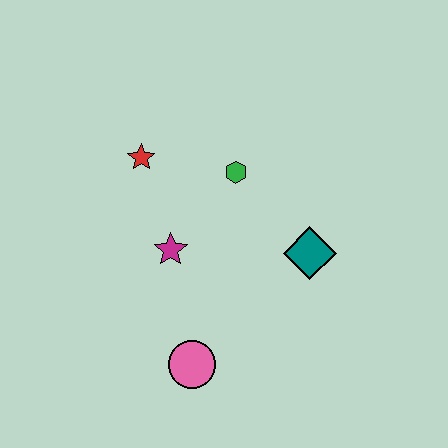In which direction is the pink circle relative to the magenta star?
The pink circle is below the magenta star.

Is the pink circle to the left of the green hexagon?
Yes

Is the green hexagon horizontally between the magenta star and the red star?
No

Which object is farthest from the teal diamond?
The red star is farthest from the teal diamond.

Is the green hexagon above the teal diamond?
Yes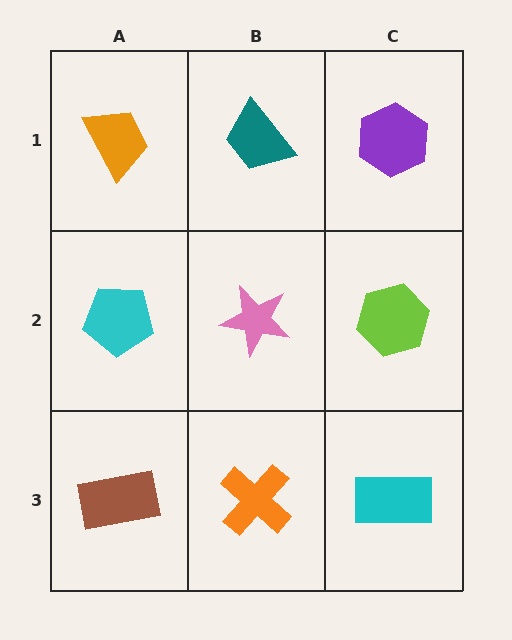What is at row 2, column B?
A pink star.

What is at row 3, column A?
A brown rectangle.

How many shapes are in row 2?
3 shapes.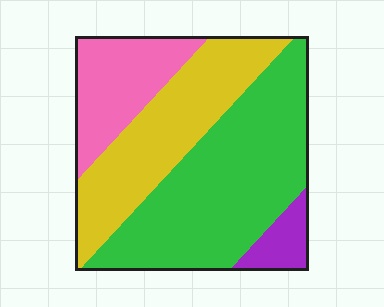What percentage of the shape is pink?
Pink takes up less than a quarter of the shape.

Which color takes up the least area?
Purple, at roughly 5%.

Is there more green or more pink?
Green.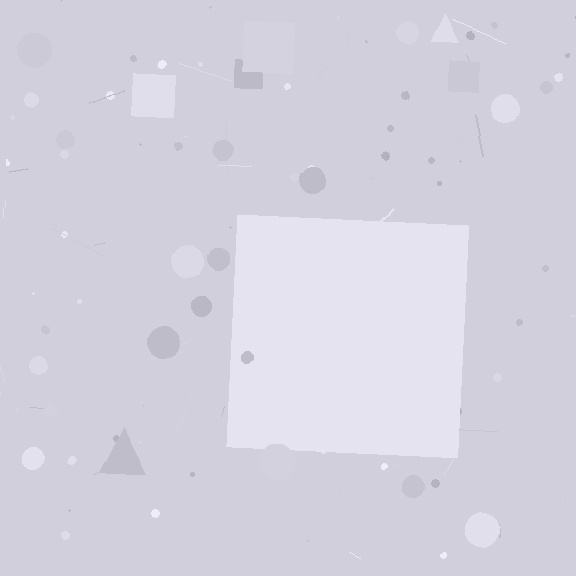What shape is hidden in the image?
A square is hidden in the image.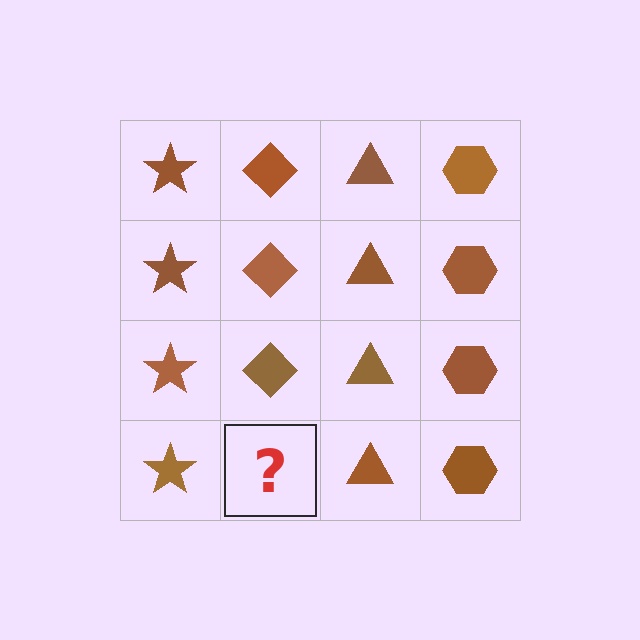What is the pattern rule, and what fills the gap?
The rule is that each column has a consistent shape. The gap should be filled with a brown diamond.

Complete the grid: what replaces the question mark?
The question mark should be replaced with a brown diamond.